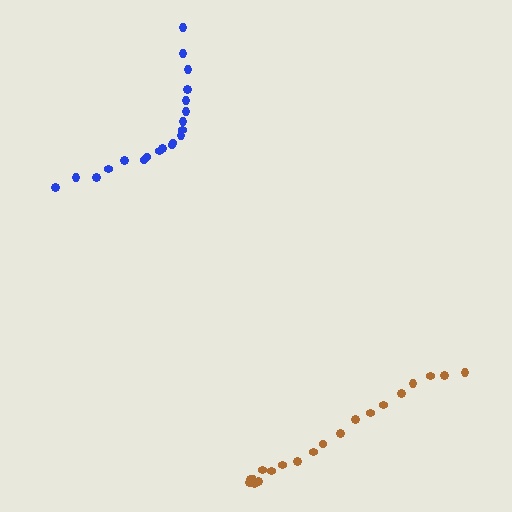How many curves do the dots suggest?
There are 2 distinct paths.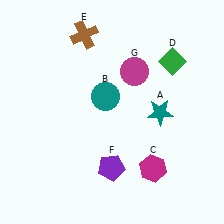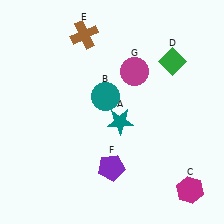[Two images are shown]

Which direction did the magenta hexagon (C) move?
The magenta hexagon (C) moved right.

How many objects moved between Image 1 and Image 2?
2 objects moved between the two images.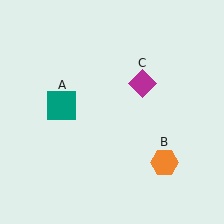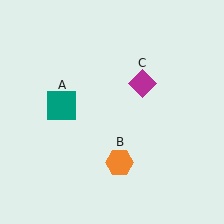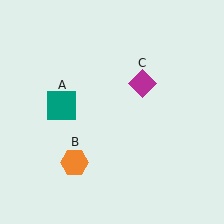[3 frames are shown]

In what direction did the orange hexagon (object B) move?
The orange hexagon (object B) moved left.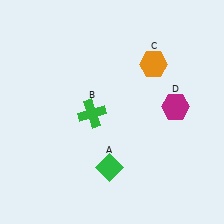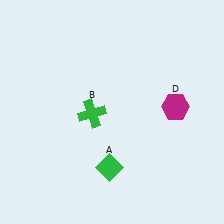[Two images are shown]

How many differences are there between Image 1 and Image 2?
There is 1 difference between the two images.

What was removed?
The orange hexagon (C) was removed in Image 2.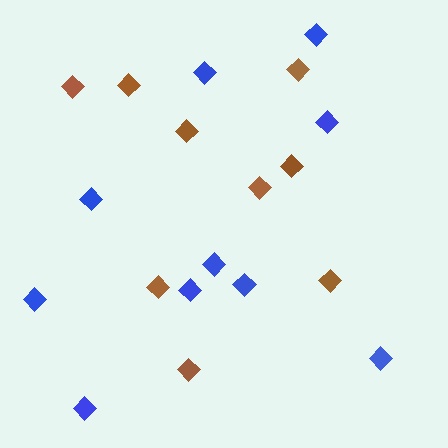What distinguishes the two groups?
There are 2 groups: one group of brown diamonds (9) and one group of blue diamonds (10).